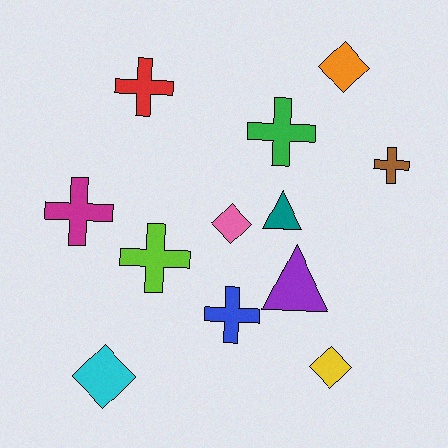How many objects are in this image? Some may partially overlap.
There are 12 objects.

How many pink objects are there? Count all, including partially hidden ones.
There is 1 pink object.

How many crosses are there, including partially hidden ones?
There are 6 crosses.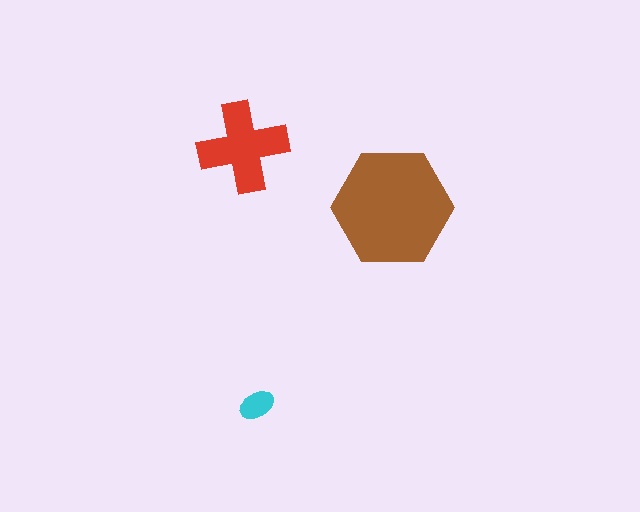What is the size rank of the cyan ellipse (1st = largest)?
3rd.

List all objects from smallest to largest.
The cyan ellipse, the red cross, the brown hexagon.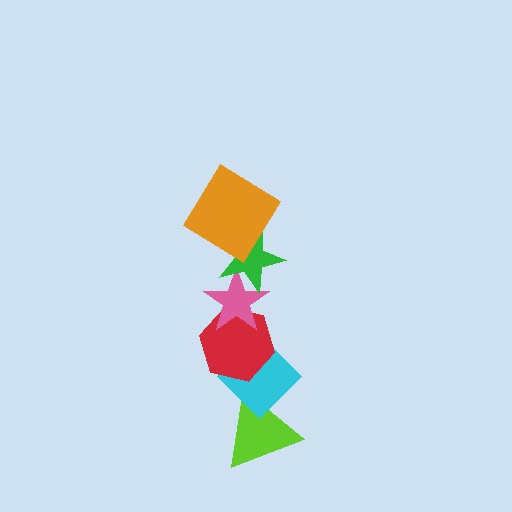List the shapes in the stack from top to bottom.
From top to bottom: the orange diamond, the green star, the pink star, the red hexagon, the cyan diamond, the lime triangle.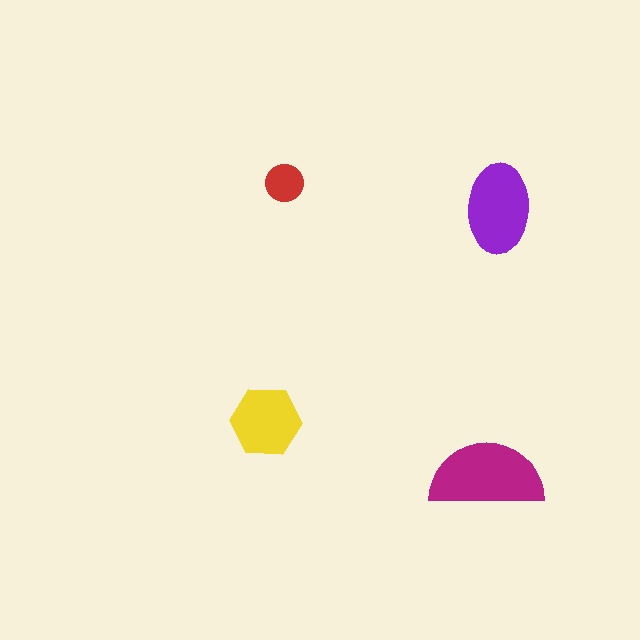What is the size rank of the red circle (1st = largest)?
4th.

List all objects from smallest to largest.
The red circle, the yellow hexagon, the purple ellipse, the magenta semicircle.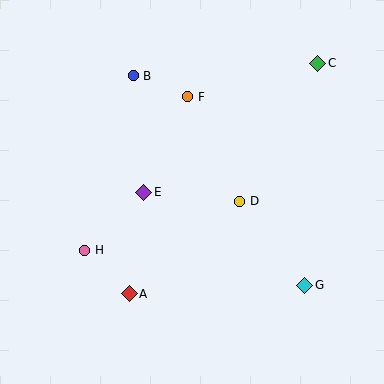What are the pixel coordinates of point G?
Point G is at (305, 285).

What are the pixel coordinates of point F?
Point F is at (188, 97).